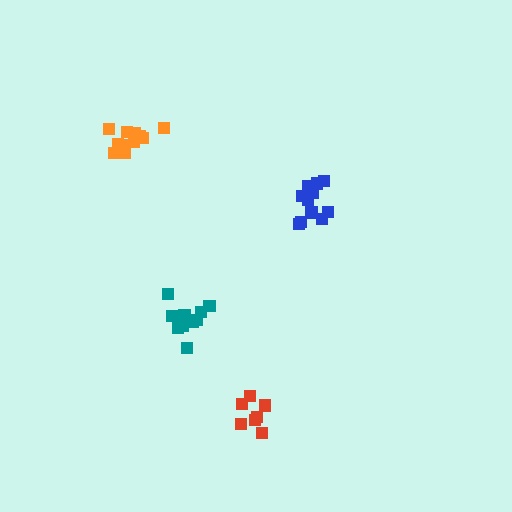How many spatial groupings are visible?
There are 4 spatial groupings.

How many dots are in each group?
Group 1: 7 dots, Group 2: 11 dots, Group 3: 11 dots, Group 4: 11 dots (40 total).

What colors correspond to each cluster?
The clusters are colored: red, blue, orange, teal.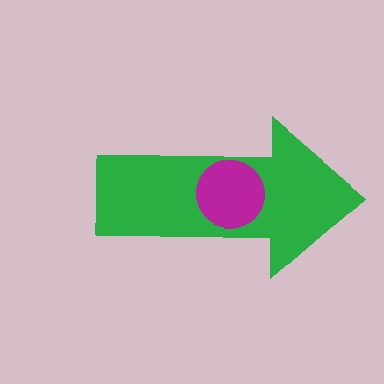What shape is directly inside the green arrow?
The magenta circle.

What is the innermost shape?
The magenta circle.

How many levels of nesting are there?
2.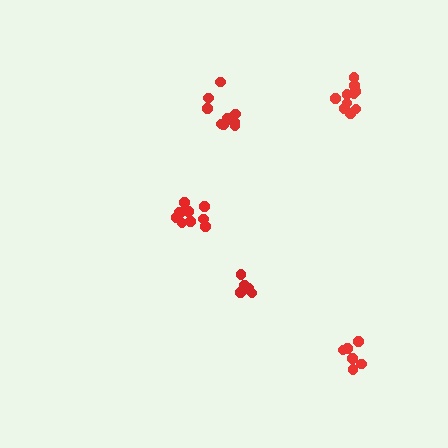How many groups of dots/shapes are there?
There are 5 groups.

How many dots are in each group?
Group 1: 11 dots, Group 2: 6 dots, Group 3: 5 dots, Group 4: 10 dots, Group 5: 9 dots (41 total).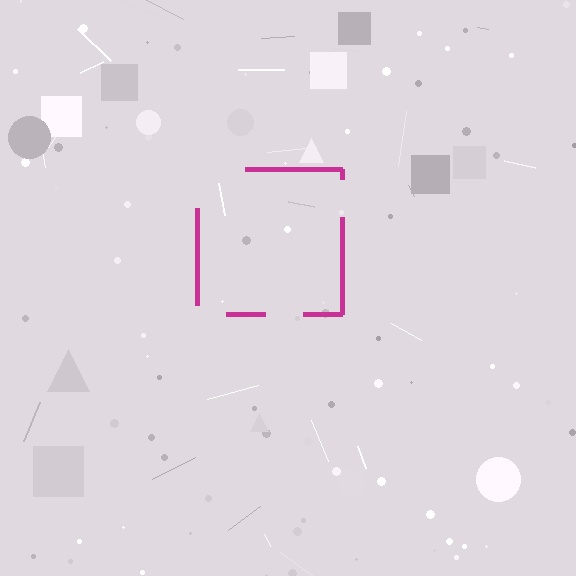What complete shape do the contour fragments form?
The contour fragments form a square.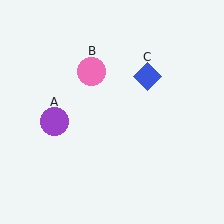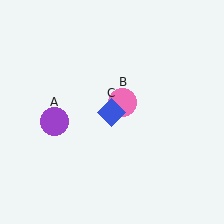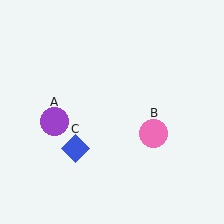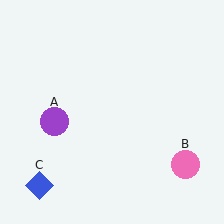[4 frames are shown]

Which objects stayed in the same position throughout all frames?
Purple circle (object A) remained stationary.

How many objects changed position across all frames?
2 objects changed position: pink circle (object B), blue diamond (object C).